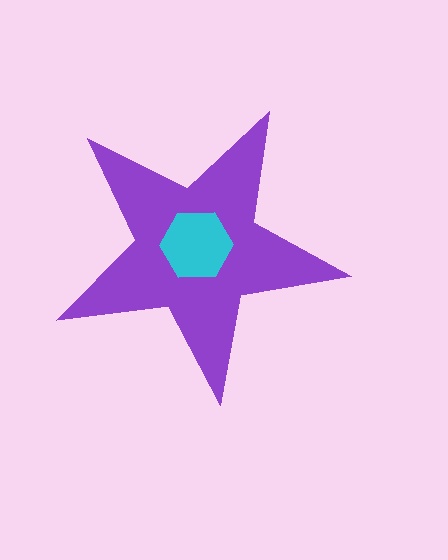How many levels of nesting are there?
2.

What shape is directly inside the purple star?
The cyan hexagon.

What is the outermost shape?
The purple star.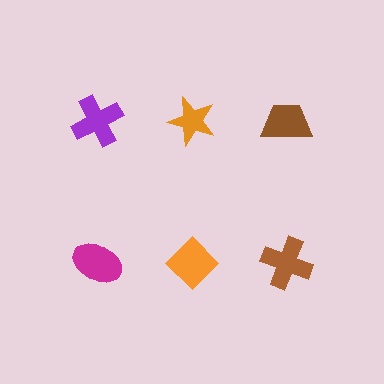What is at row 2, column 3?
A brown cross.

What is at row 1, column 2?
An orange star.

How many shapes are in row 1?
3 shapes.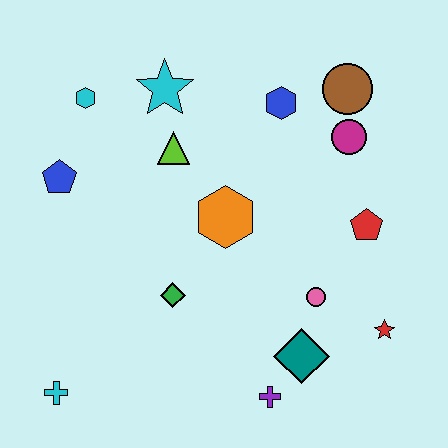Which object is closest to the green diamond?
The orange hexagon is closest to the green diamond.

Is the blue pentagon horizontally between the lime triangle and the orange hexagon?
No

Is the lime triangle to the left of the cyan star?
No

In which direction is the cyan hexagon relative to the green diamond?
The cyan hexagon is above the green diamond.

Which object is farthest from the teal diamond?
The cyan hexagon is farthest from the teal diamond.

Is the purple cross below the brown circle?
Yes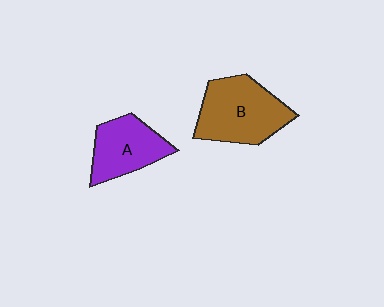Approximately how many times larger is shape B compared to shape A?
Approximately 1.3 times.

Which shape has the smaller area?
Shape A (purple).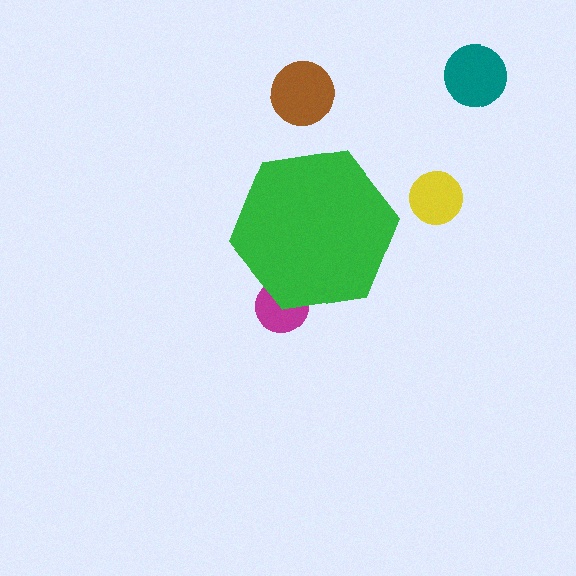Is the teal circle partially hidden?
No, the teal circle is fully visible.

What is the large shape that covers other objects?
A green hexagon.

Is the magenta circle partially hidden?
Yes, the magenta circle is partially hidden behind the green hexagon.